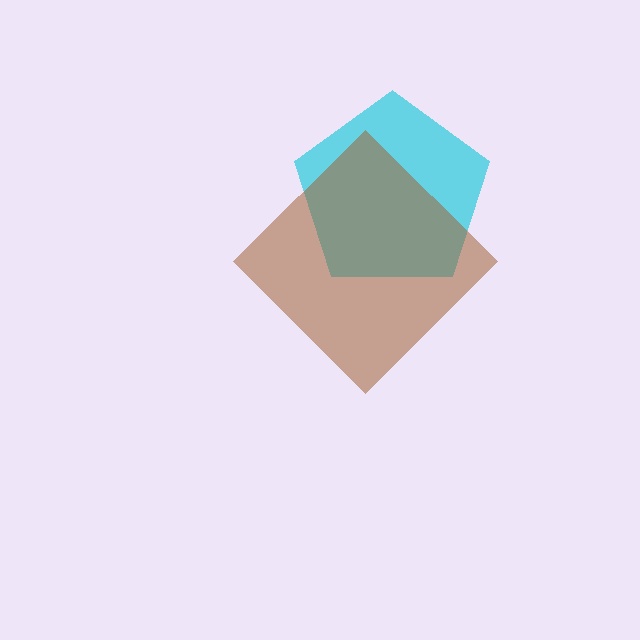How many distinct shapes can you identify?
There are 2 distinct shapes: a cyan pentagon, a brown diamond.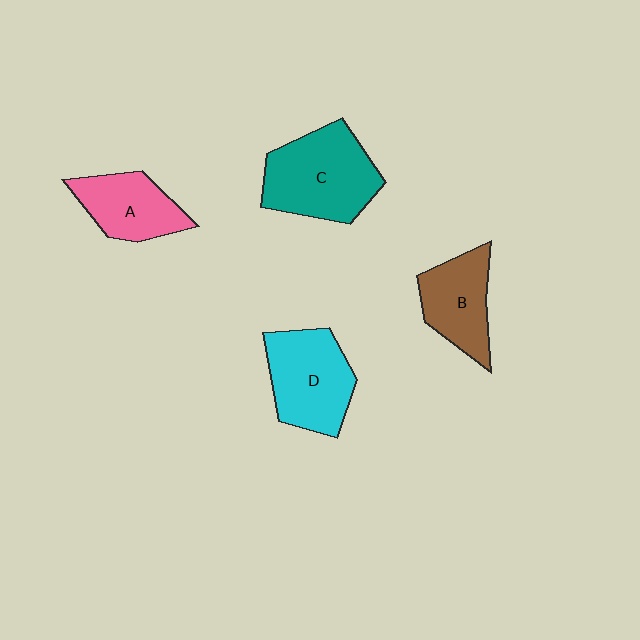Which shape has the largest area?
Shape C (teal).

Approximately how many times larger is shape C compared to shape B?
Approximately 1.5 times.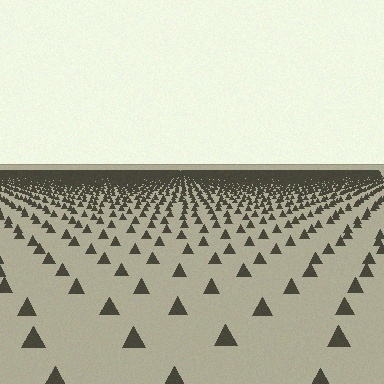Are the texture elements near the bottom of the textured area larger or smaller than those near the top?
Larger. Near the bottom, elements are closer to the viewer and appear at a bigger on-screen size.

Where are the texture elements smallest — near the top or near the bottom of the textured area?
Near the top.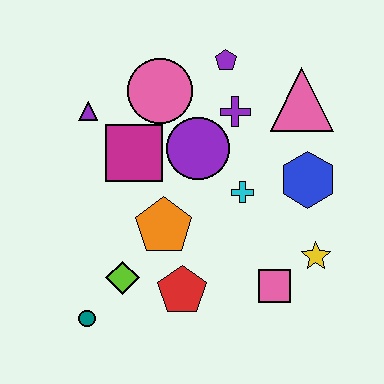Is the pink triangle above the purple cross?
Yes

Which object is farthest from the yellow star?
The purple triangle is farthest from the yellow star.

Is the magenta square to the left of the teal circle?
No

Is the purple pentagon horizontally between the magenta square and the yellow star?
Yes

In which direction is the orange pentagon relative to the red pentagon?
The orange pentagon is above the red pentagon.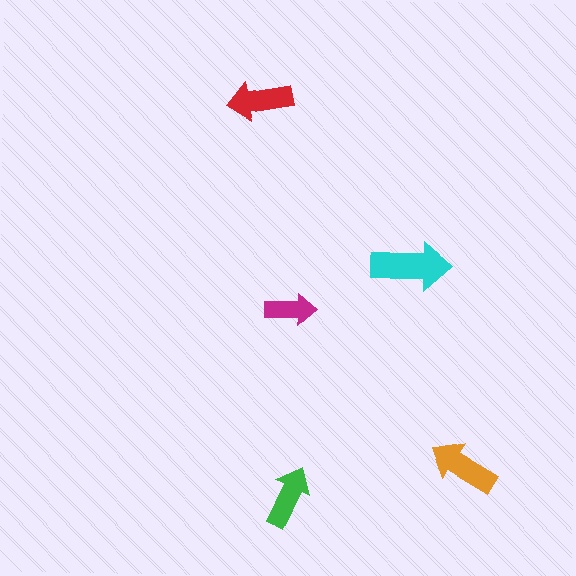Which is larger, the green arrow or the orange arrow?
The orange one.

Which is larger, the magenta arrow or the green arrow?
The green one.